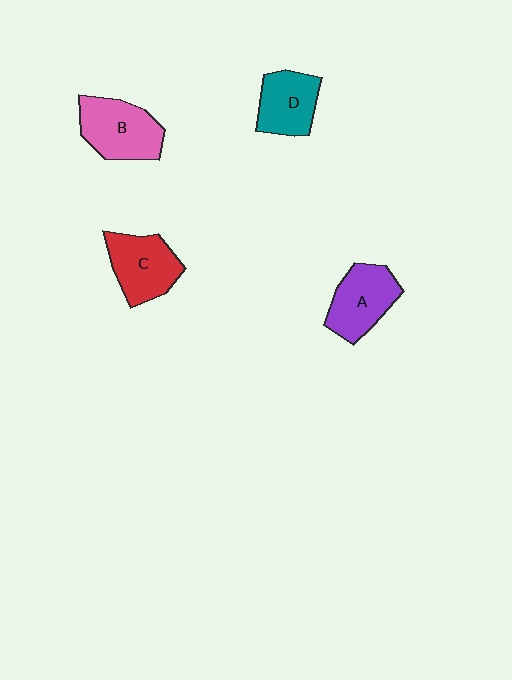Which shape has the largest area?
Shape B (pink).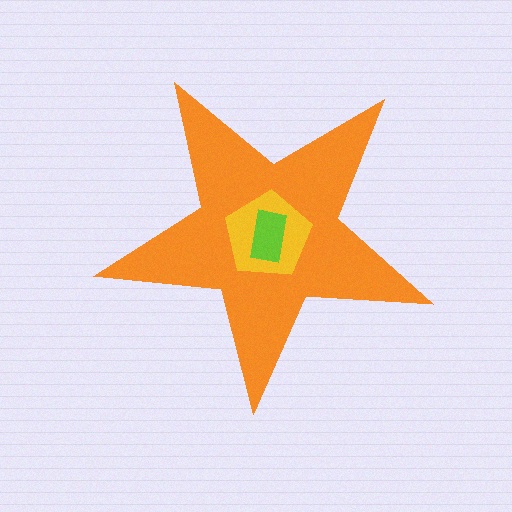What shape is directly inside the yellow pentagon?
The lime rectangle.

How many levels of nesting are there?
3.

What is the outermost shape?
The orange star.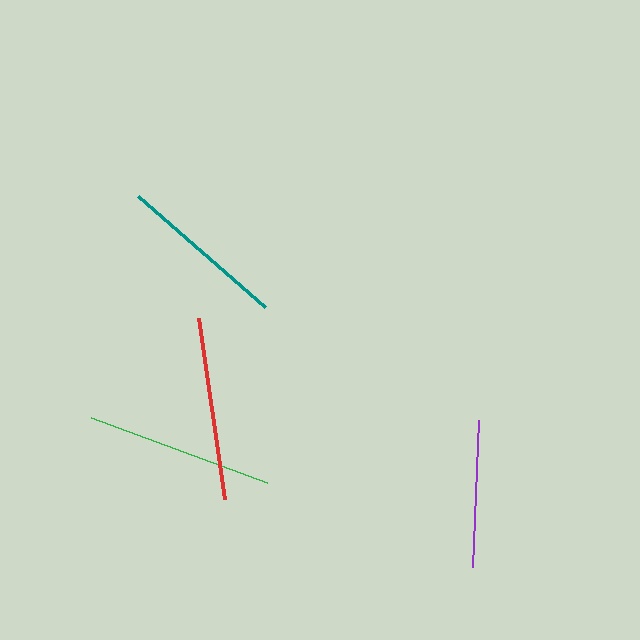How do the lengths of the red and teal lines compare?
The red and teal lines are approximately the same length.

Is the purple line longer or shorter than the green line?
The green line is longer than the purple line.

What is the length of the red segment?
The red segment is approximately 184 pixels long.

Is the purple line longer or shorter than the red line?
The red line is longer than the purple line.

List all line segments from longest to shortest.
From longest to shortest: green, red, teal, purple.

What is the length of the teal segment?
The teal segment is approximately 169 pixels long.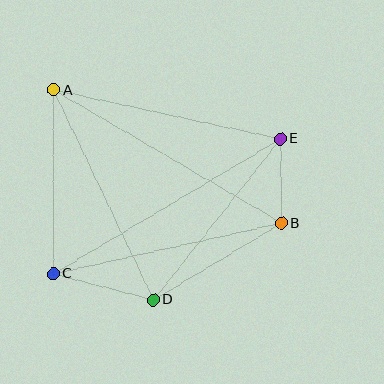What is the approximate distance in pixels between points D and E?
The distance between D and E is approximately 205 pixels.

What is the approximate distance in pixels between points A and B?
The distance between A and B is approximately 264 pixels.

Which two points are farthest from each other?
Points C and E are farthest from each other.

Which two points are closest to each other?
Points B and E are closest to each other.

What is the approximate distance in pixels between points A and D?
The distance between A and D is approximately 232 pixels.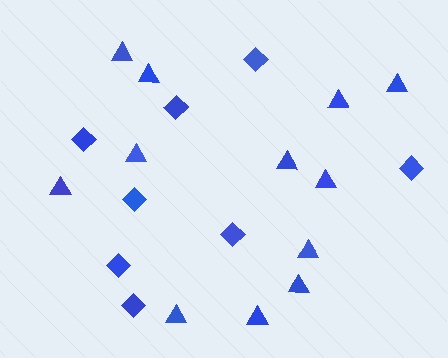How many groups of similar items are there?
There are 2 groups: one group of diamonds (8) and one group of triangles (12).